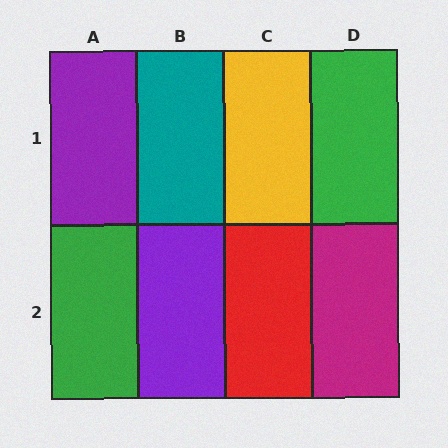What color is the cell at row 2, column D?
Magenta.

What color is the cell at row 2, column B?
Purple.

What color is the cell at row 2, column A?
Green.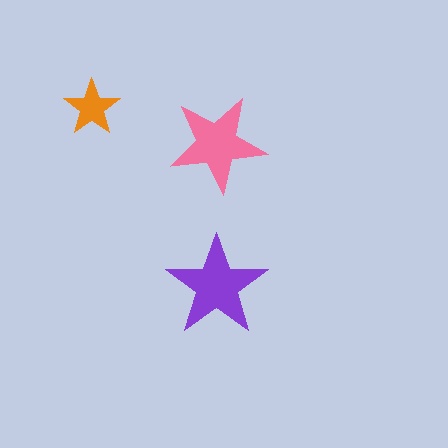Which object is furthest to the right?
The pink star is rightmost.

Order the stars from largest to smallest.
the purple one, the pink one, the orange one.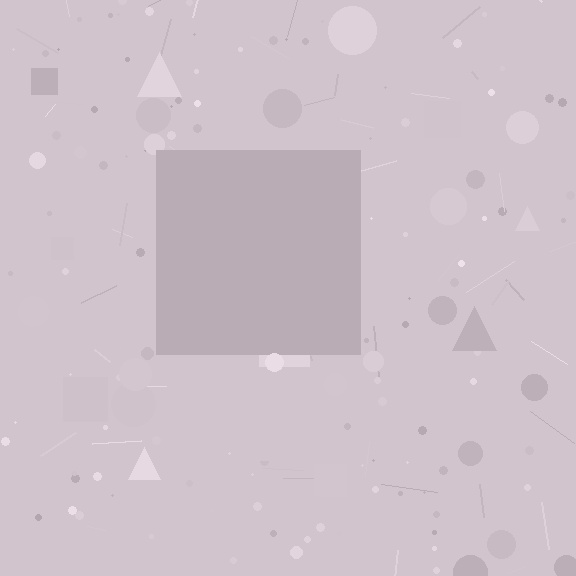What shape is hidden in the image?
A square is hidden in the image.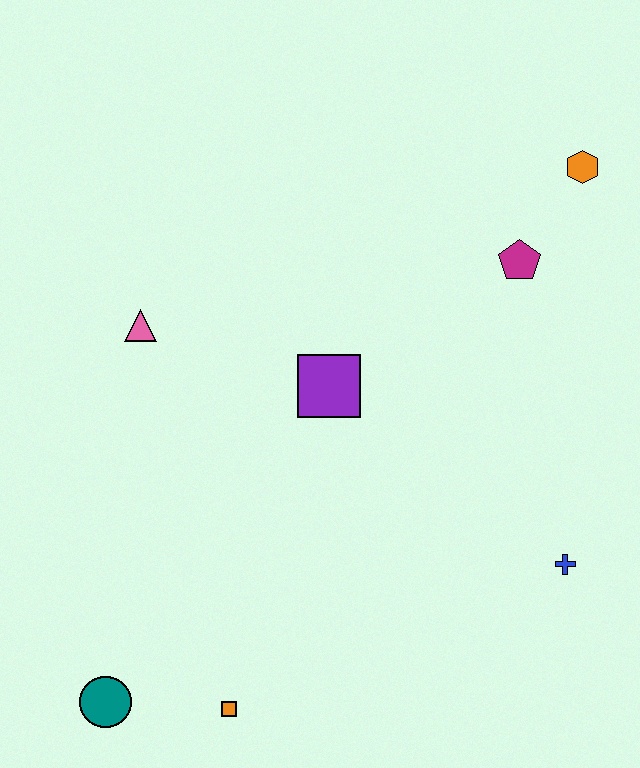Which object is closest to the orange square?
The teal circle is closest to the orange square.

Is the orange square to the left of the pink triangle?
No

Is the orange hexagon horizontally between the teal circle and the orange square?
No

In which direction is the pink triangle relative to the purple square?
The pink triangle is to the left of the purple square.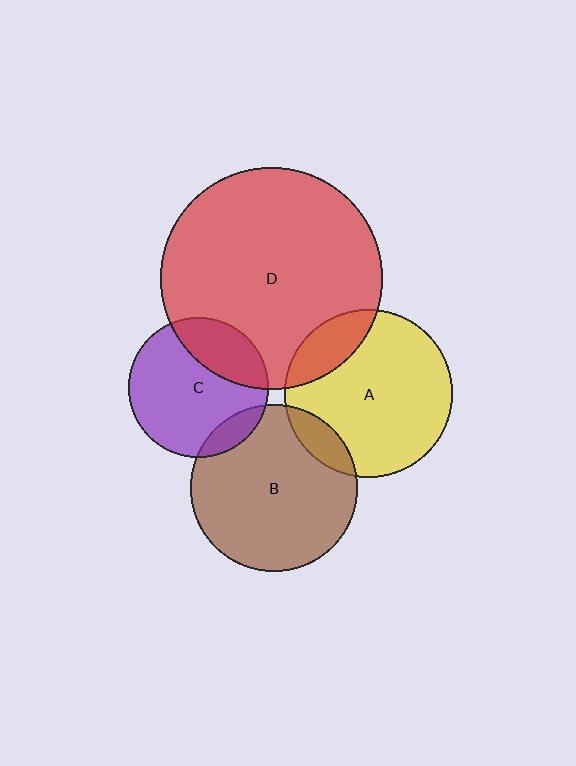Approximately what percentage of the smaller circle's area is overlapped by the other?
Approximately 25%.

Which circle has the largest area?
Circle D (red).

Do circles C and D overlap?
Yes.